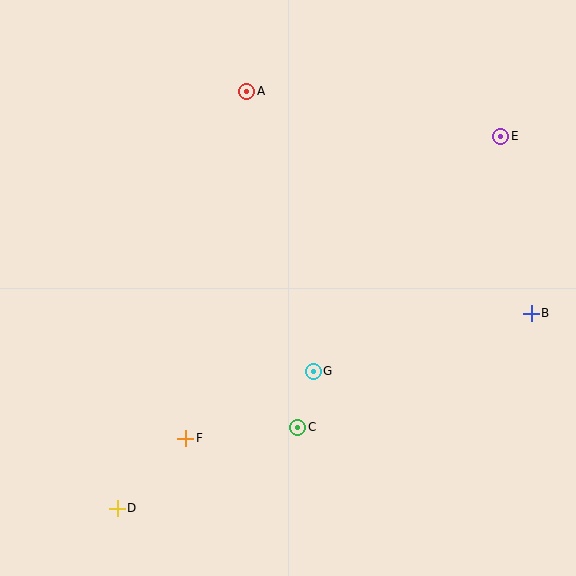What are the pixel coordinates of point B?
Point B is at (531, 313).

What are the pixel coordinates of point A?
Point A is at (247, 91).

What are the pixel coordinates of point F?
Point F is at (186, 438).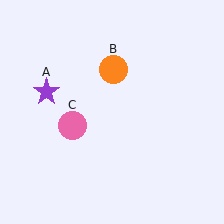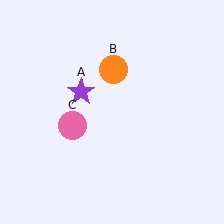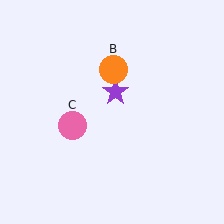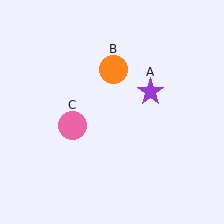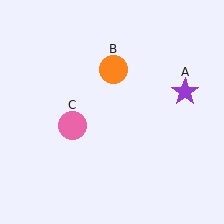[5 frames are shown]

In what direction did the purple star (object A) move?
The purple star (object A) moved right.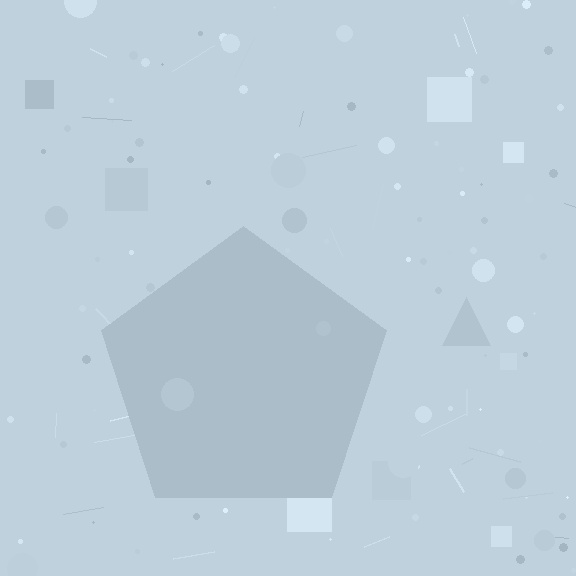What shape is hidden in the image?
A pentagon is hidden in the image.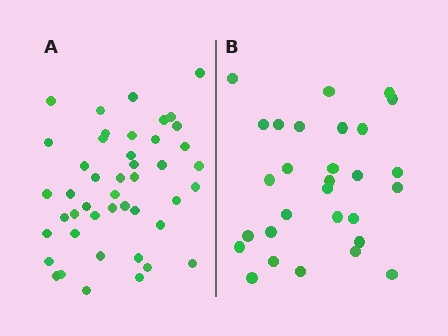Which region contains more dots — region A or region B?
Region A (the left region) has more dots.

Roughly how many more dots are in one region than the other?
Region A has approximately 15 more dots than region B.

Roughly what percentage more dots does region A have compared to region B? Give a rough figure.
About 55% more.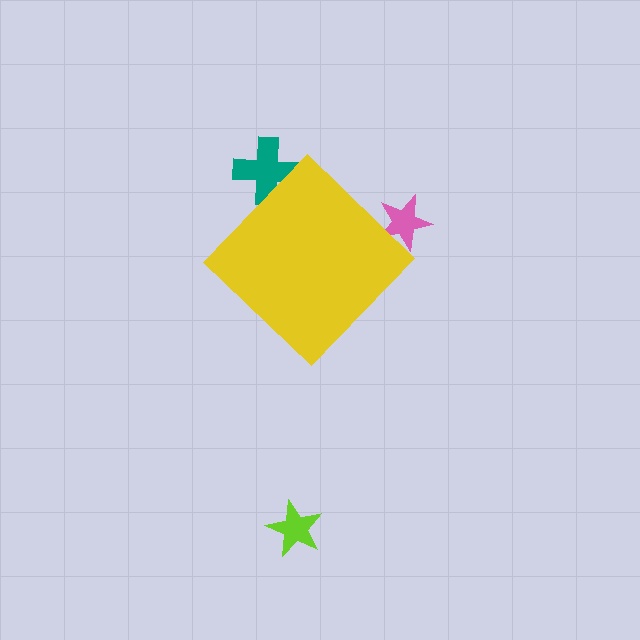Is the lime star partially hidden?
No, the lime star is fully visible.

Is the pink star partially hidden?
Yes, the pink star is partially hidden behind the yellow diamond.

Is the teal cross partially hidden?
Yes, the teal cross is partially hidden behind the yellow diamond.